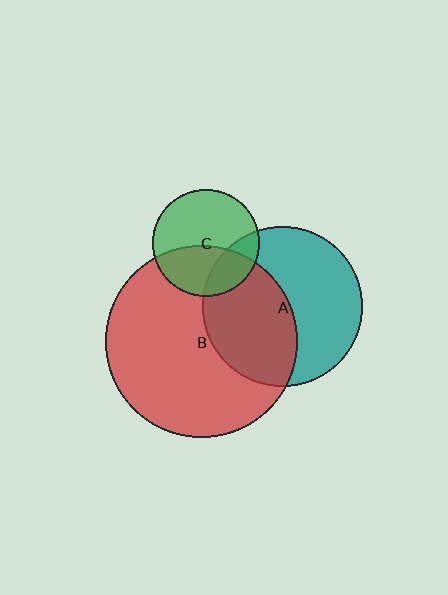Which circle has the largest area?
Circle B (red).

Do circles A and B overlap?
Yes.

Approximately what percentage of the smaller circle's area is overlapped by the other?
Approximately 45%.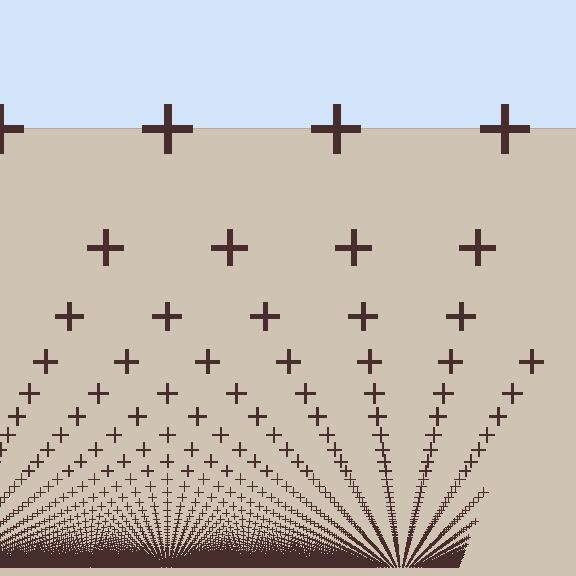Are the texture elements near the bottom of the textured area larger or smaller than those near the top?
Smaller. The gradient is inverted — elements near the bottom are smaller and denser.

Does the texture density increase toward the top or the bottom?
Density increases toward the bottom.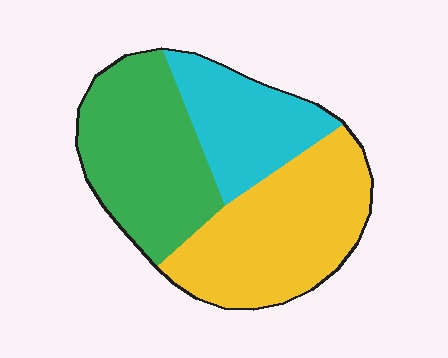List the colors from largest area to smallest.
From largest to smallest: yellow, green, cyan.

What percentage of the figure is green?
Green covers 36% of the figure.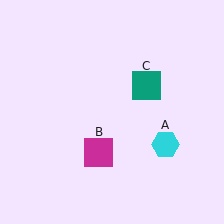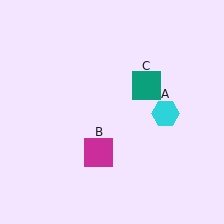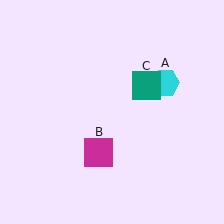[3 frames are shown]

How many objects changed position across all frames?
1 object changed position: cyan hexagon (object A).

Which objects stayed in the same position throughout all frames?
Magenta square (object B) and teal square (object C) remained stationary.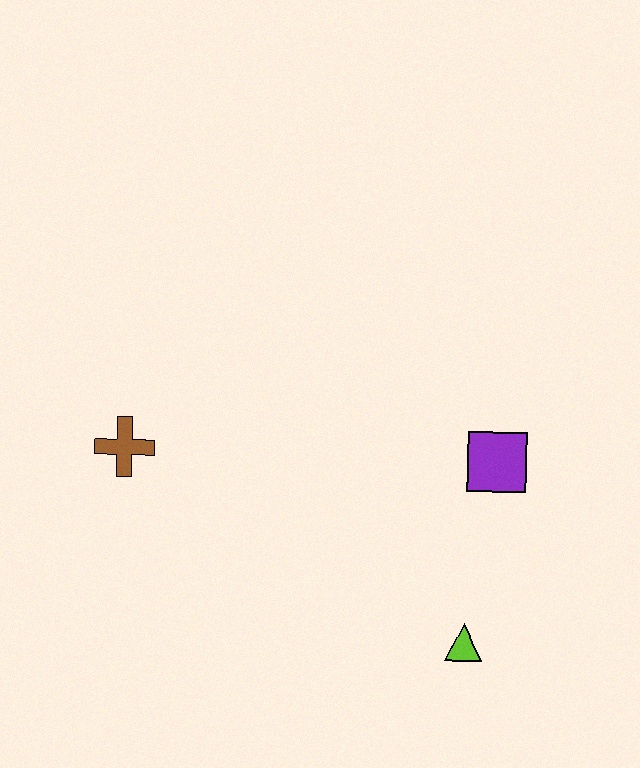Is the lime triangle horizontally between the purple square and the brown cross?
Yes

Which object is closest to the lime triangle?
The purple square is closest to the lime triangle.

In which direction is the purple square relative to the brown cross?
The purple square is to the right of the brown cross.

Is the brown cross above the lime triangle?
Yes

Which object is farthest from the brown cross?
The lime triangle is farthest from the brown cross.